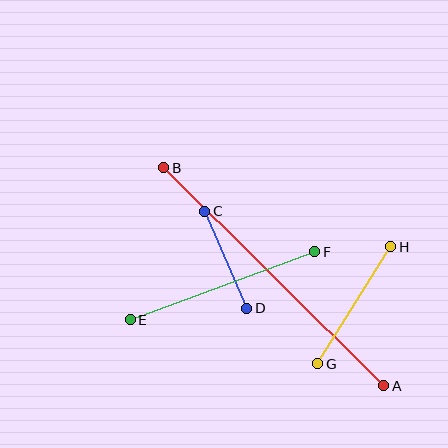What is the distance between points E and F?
The distance is approximately 197 pixels.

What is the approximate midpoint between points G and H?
The midpoint is at approximately (354, 305) pixels.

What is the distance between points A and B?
The distance is approximately 310 pixels.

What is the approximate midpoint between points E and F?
The midpoint is at approximately (222, 286) pixels.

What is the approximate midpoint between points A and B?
The midpoint is at approximately (274, 277) pixels.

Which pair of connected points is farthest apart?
Points A and B are farthest apart.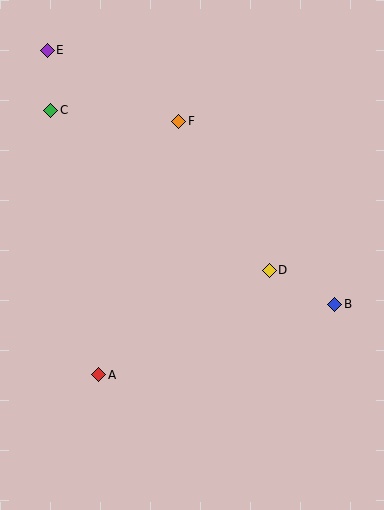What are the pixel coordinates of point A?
Point A is at (99, 375).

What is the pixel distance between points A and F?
The distance between A and F is 266 pixels.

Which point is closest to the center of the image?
Point D at (269, 270) is closest to the center.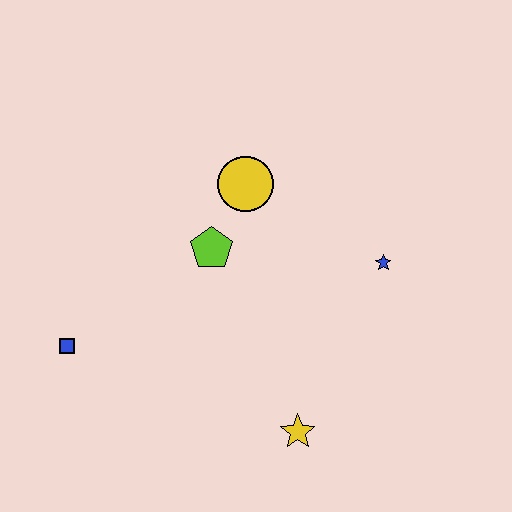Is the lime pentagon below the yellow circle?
Yes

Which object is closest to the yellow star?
The blue star is closest to the yellow star.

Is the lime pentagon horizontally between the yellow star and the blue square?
Yes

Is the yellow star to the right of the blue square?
Yes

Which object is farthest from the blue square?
The blue star is farthest from the blue square.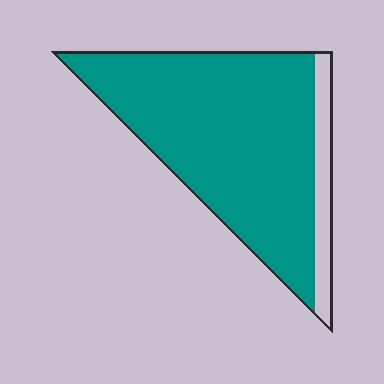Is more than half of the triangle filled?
Yes.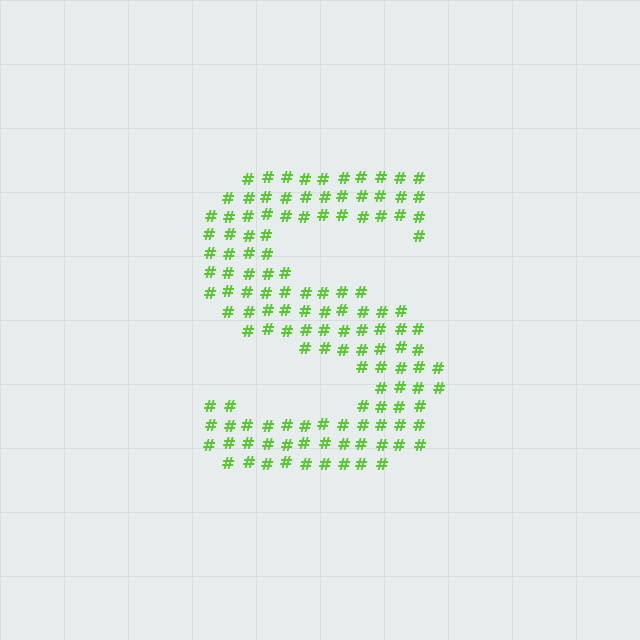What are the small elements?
The small elements are hash symbols.